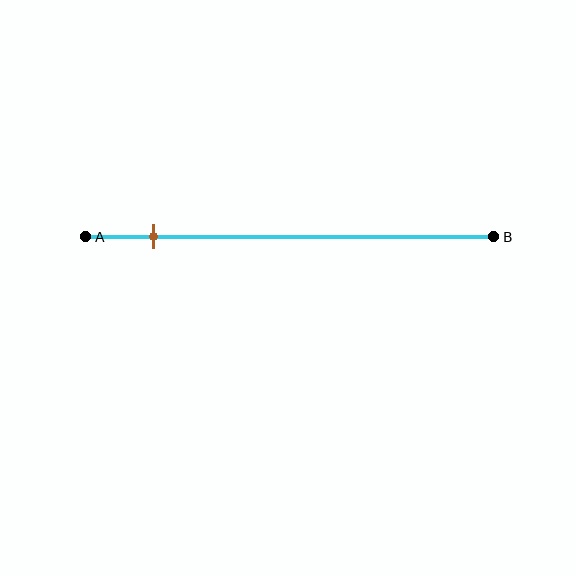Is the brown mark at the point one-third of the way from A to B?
No, the mark is at about 15% from A, not at the 33% one-third point.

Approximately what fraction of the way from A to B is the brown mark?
The brown mark is approximately 15% of the way from A to B.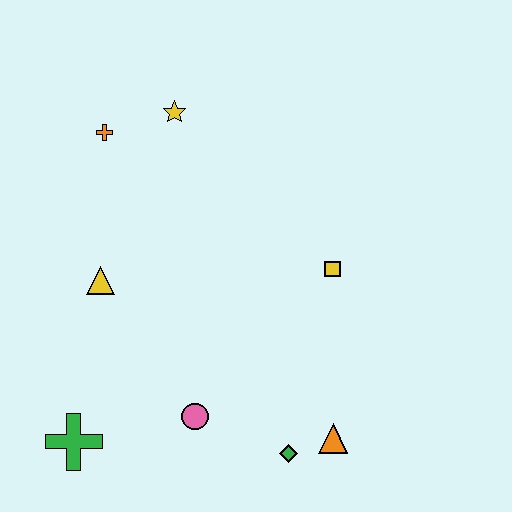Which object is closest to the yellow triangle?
The orange cross is closest to the yellow triangle.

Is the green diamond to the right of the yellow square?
No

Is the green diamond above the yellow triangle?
No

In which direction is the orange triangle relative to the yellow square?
The orange triangle is below the yellow square.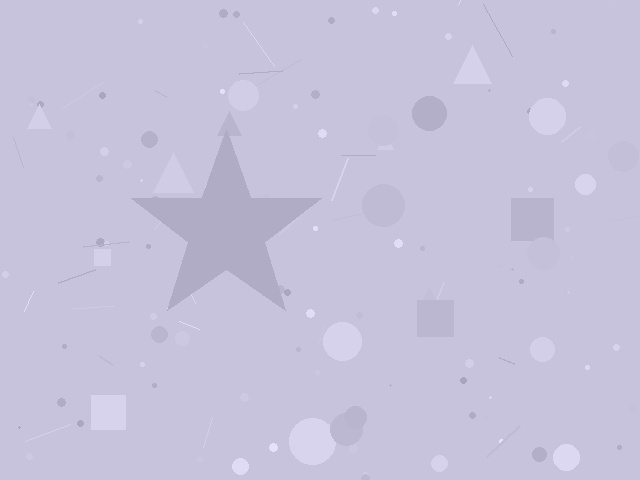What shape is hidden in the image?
A star is hidden in the image.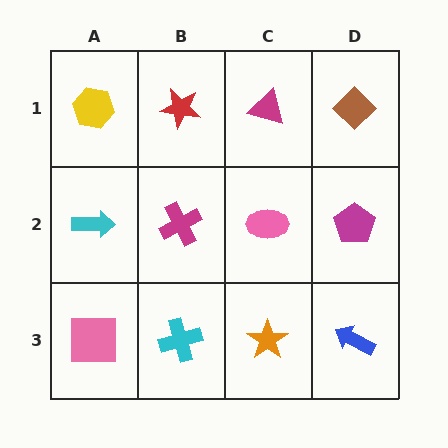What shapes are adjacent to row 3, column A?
A cyan arrow (row 2, column A), a cyan cross (row 3, column B).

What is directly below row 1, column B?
A magenta cross.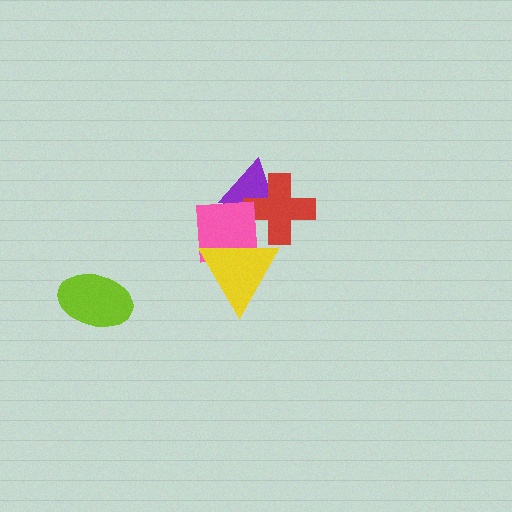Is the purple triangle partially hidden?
Yes, it is partially covered by another shape.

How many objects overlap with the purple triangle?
2 objects overlap with the purple triangle.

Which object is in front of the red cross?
The pink square is in front of the red cross.